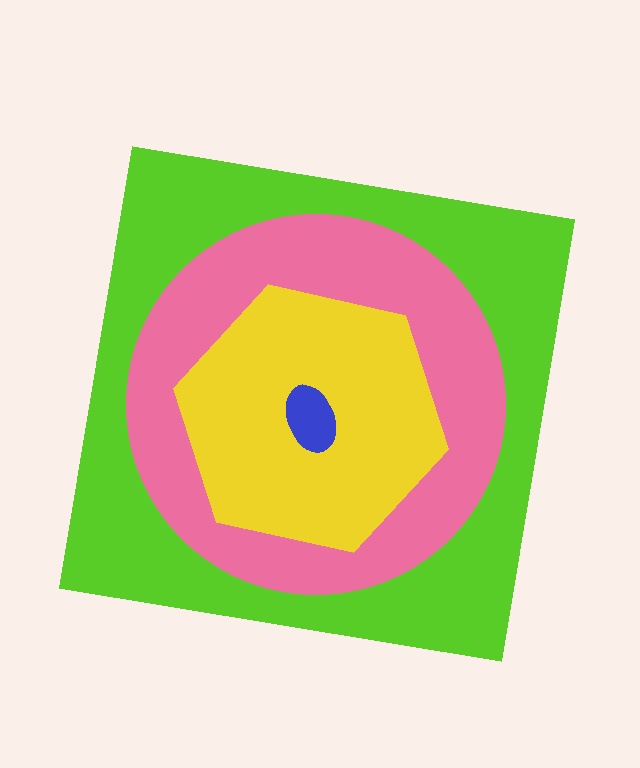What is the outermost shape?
The lime square.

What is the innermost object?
The blue ellipse.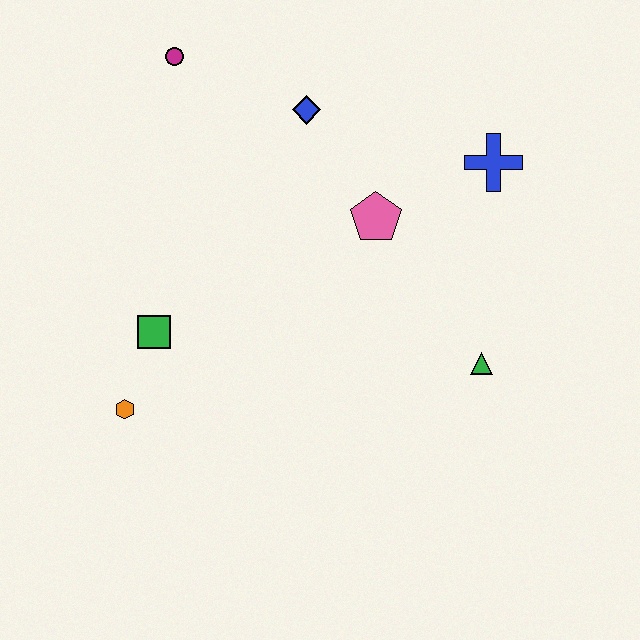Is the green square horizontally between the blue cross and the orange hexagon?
Yes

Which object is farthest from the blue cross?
The orange hexagon is farthest from the blue cross.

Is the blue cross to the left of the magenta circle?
No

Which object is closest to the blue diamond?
The pink pentagon is closest to the blue diamond.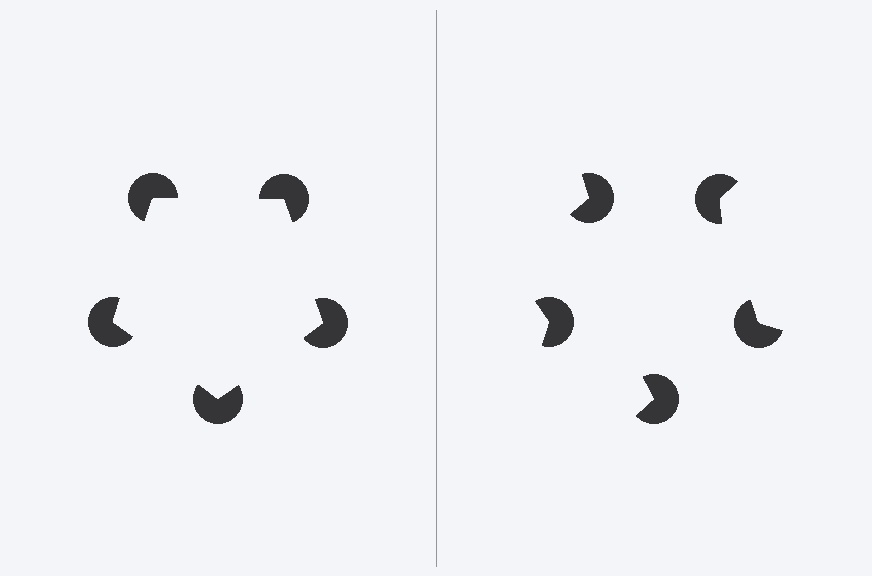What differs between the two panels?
The pac-man discs are positioned identically on both sides; only the wedge orientations differ. On the left they align to a pentagon; on the right they are misaligned.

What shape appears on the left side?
An illusory pentagon.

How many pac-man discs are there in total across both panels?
10 — 5 on each side.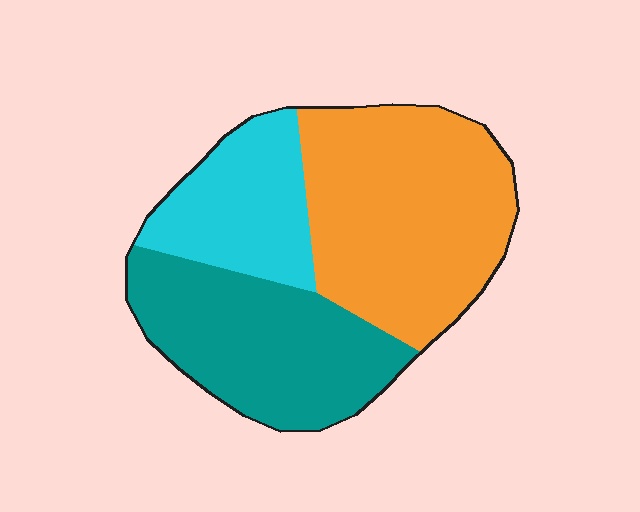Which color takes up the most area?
Orange, at roughly 45%.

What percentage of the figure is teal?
Teal takes up between a third and a half of the figure.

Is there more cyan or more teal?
Teal.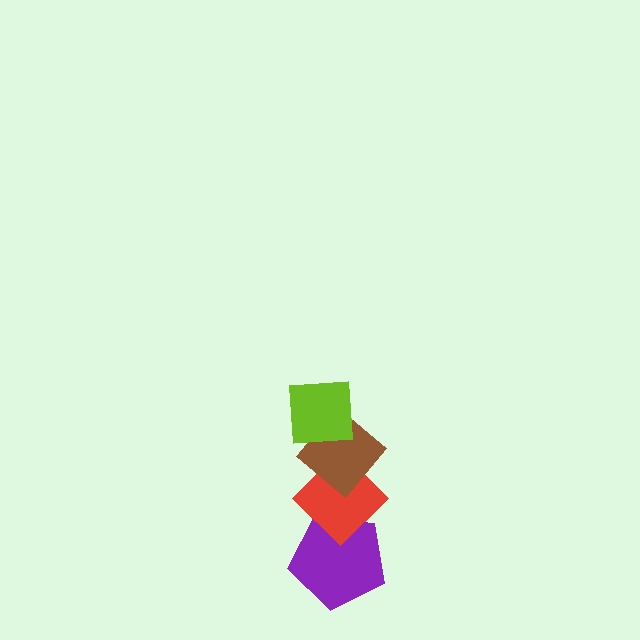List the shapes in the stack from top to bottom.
From top to bottom: the lime square, the brown diamond, the red diamond, the purple pentagon.